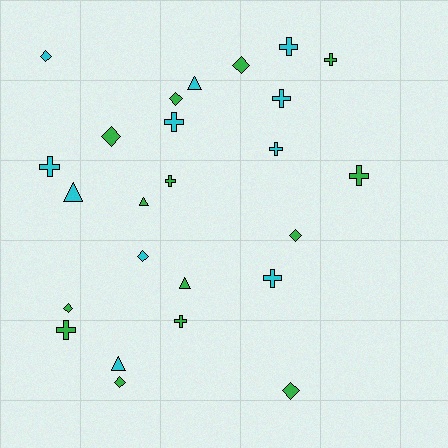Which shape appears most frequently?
Cross, with 11 objects.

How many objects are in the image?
There are 25 objects.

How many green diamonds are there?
There are 7 green diamonds.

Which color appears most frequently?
Green, with 14 objects.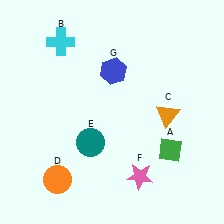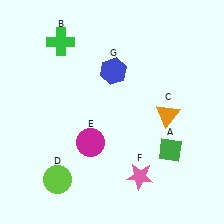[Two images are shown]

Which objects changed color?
B changed from cyan to green. D changed from orange to lime. E changed from teal to magenta.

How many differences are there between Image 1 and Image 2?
There are 3 differences between the two images.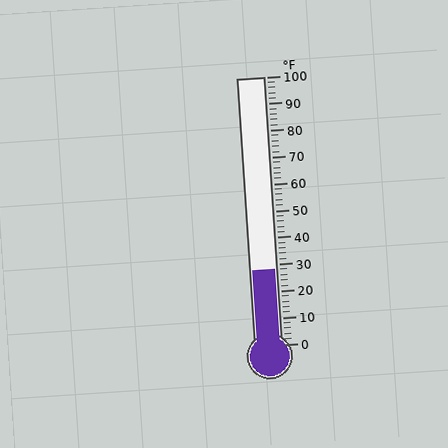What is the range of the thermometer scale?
The thermometer scale ranges from 0°F to 100°F.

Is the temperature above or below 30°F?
The temperature is below 30°F.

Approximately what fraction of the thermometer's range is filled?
The thermometer is filled to approximately 30% of its range.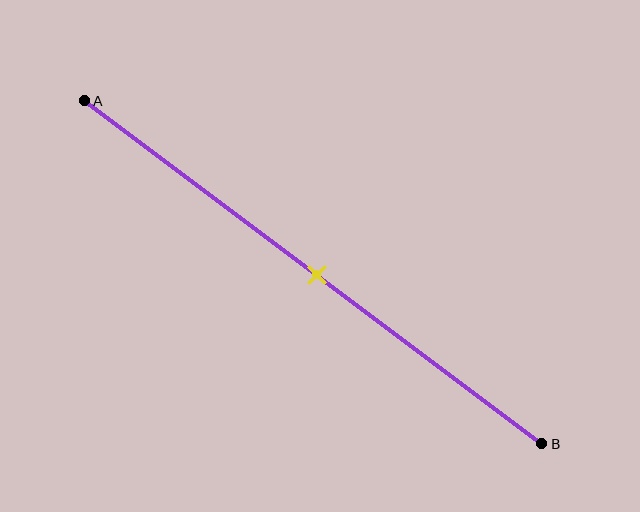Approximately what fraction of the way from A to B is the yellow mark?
The yellow mark is approximately 50% of the way from A to B.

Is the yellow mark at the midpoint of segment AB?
Yes, the mark is approximately at the midpoint.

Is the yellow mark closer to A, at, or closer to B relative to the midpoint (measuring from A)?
The yellow mark is approximately at the midpoint of segment AB.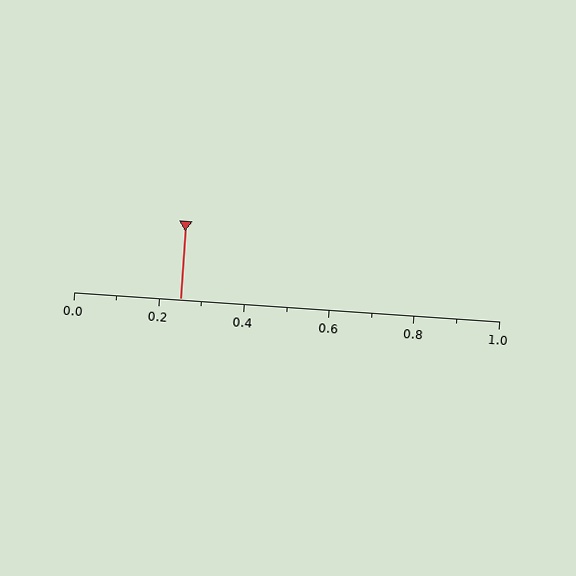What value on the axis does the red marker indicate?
The marker indicates approximately 0.25.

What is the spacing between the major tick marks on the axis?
The major ticks are spaced 0.2 apart.